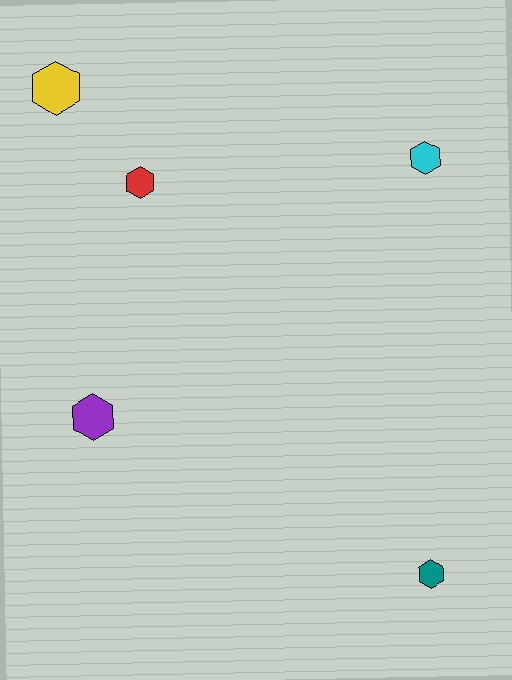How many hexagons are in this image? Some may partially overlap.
There are 5 hexagons.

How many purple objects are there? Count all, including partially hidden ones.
There is 1 purple object.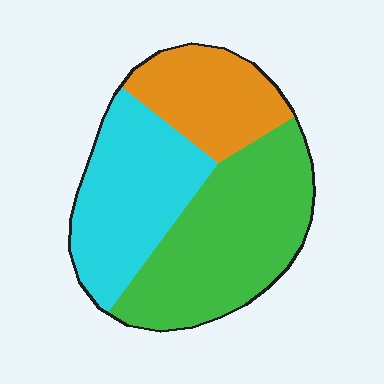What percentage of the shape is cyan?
Cyan takes up between a third and a half of the shape.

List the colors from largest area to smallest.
From largest to smallest: green, cyan, orange.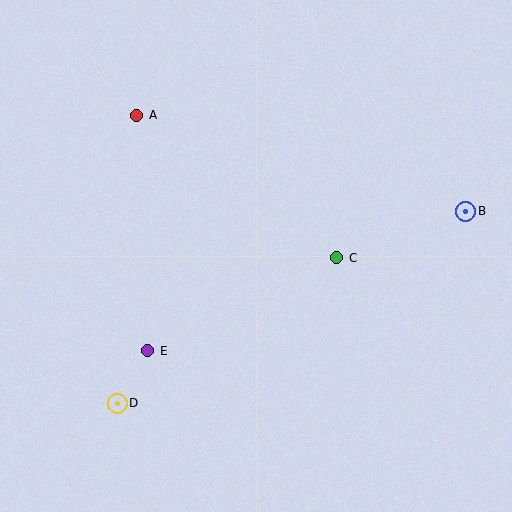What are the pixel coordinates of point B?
Point B is at (466, 211).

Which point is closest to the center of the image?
Point C at (337, 258) is closest to the center.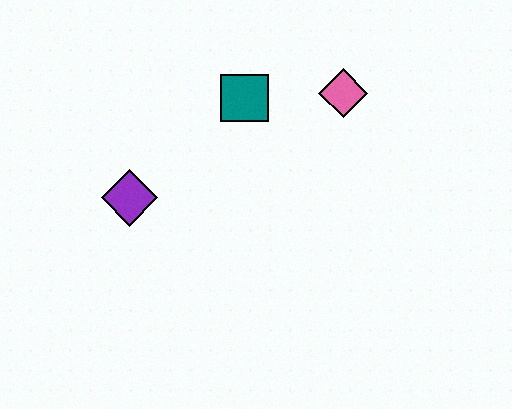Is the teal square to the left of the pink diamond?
Yes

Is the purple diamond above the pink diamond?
No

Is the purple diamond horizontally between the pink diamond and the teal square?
No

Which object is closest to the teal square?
The pink diamond is closest to the teal square.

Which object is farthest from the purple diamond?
The pink diamond is farthest from the purple diamond.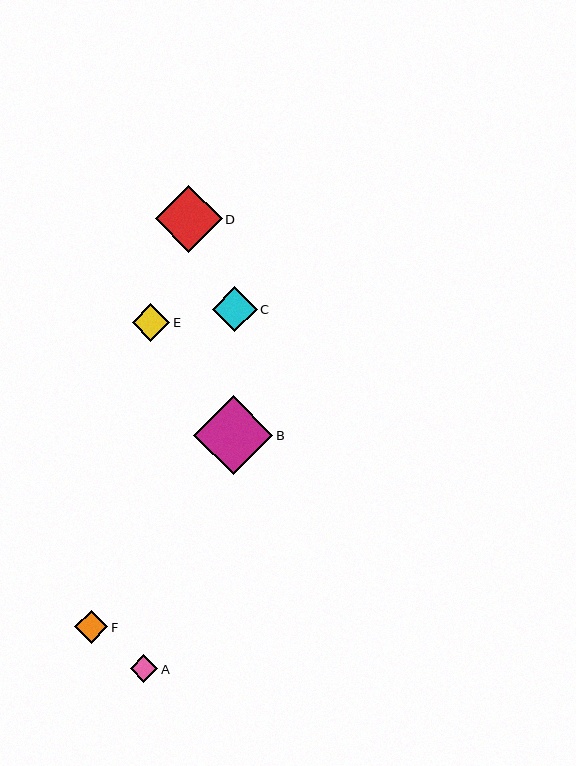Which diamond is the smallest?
Diamond A is the smallest with a size of approximately 27 pixels.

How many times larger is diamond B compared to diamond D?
Diamond B is approximately 1.2 times the size of diamond D.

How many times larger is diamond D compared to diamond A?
Diamond D is approximately 2.4 times the size of diamond A.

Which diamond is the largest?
Diamond B is the largest with a size of approximately 79 pixels.